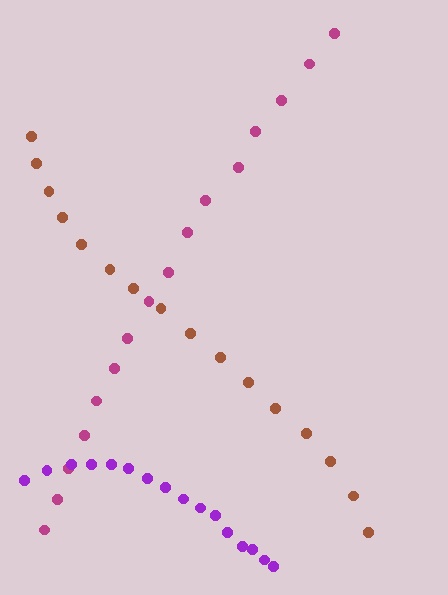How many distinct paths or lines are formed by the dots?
There are 3 distinct paths.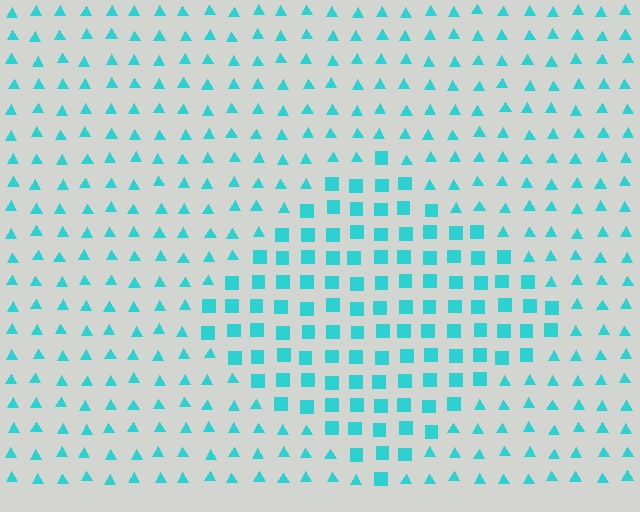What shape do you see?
I see a diamond.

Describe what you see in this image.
The image is filled with small cyan elements arranged in a uniform grid. A diamond-shaped region contains squares, while the surrounding area contains triangles. The boundary is defined purely by the change in element shape.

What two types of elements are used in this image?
The image uses squares inside the diamond region and triangles outside it.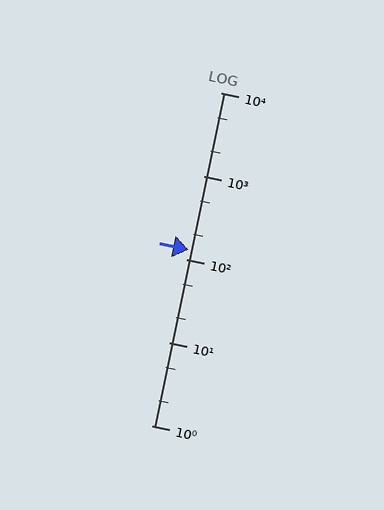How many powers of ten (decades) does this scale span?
The scale spans 4 decades, from 1 to 10000.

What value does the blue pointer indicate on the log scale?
The pointer indicates approximately 130.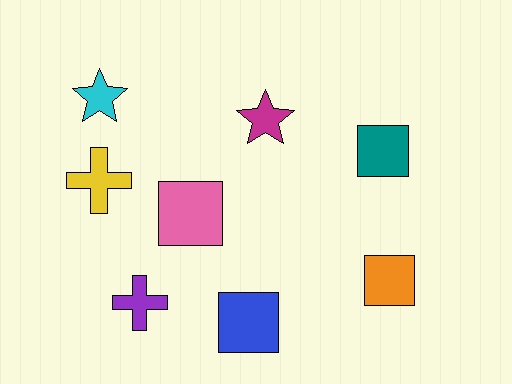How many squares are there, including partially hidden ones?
There are 4 squares.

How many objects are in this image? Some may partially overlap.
There are 8 objects.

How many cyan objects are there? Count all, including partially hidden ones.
There is 1 cyan object.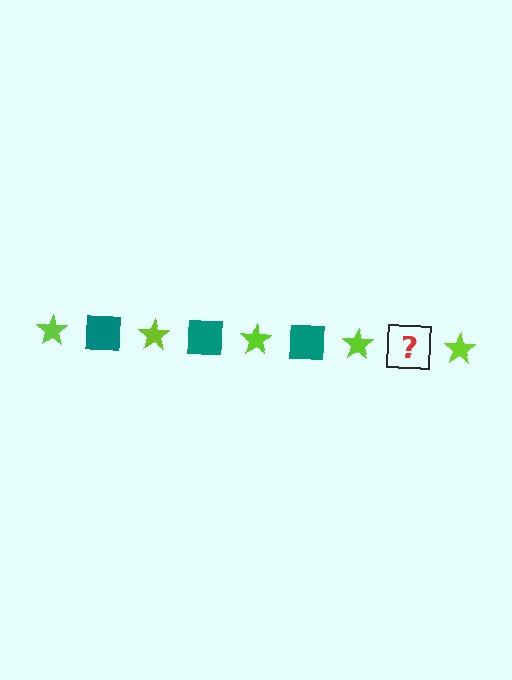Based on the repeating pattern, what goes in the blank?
The blank should be a teal square.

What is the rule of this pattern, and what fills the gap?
The rule is that the pattern alternates between lime star and teal square. The gap should be filled with a teal square.